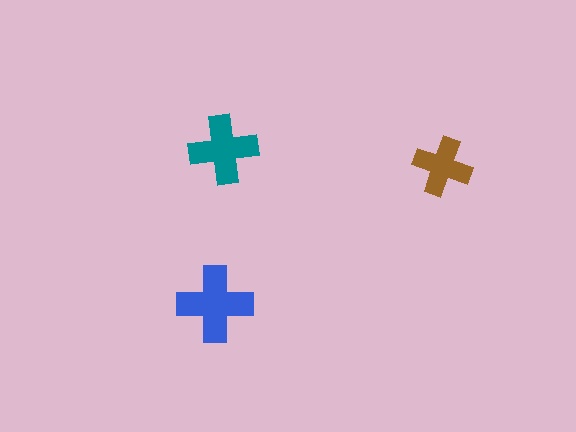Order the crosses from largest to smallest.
the blue one, the teal one, the brown one.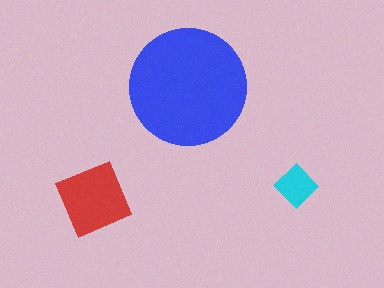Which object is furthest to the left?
The red diamond is leftmost.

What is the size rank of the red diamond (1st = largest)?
2nd.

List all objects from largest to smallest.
The blue circle, the red diamond, the cyan diamond.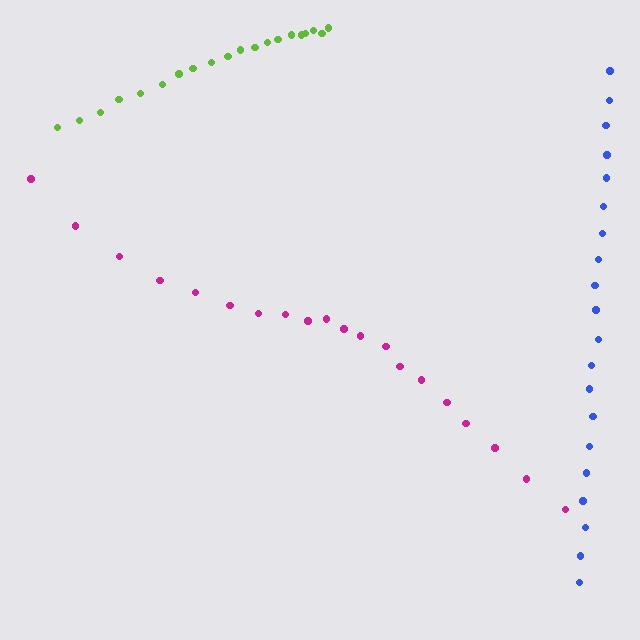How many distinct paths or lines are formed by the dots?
There are 3 distinct paths.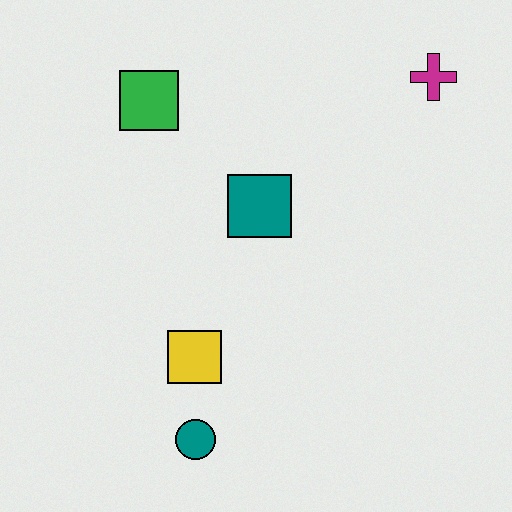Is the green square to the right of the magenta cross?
No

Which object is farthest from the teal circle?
The magenta cross is farthest from the teal circle.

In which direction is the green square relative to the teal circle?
The green square is above the teal circle.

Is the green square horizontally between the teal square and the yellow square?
No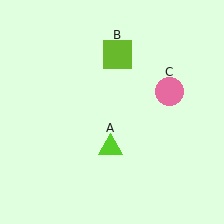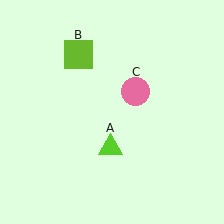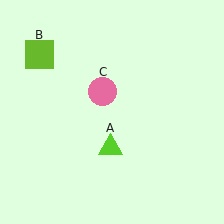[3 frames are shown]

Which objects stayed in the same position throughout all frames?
Lime triangle (object A) remained stationary.